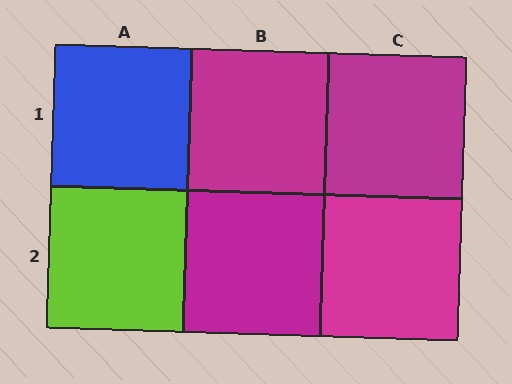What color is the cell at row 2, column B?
Magenta.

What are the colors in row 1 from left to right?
Blue, magenta, magenta.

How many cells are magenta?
4 cells are magenta.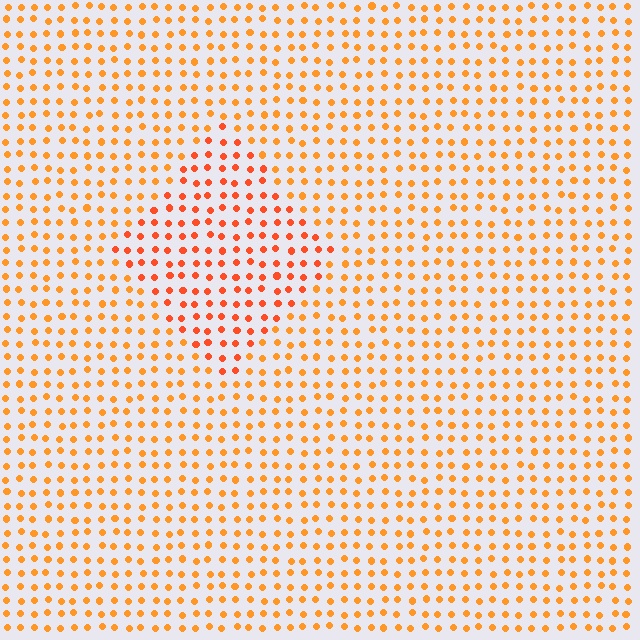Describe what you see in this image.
The image is filled with small orange elements in a uniform arrangement. A diamond-shaped region is visible where the elements are tinted to a slightly different hue, forming a subtle color boundary.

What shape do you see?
I see a diamond.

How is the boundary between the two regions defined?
The boundary is defined purely by a slight shift in hue (about 21 degrees). Spacing, size, and orientation are identical on both sides.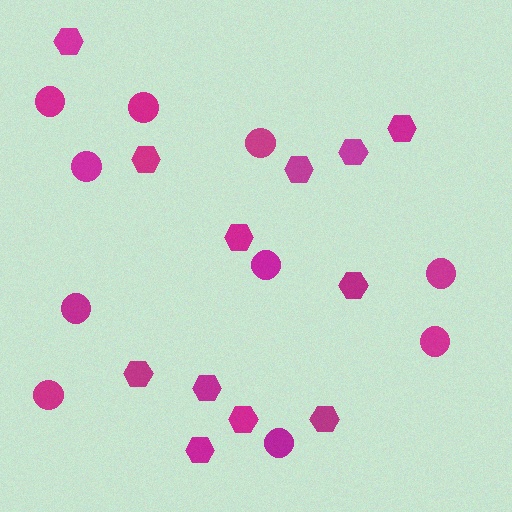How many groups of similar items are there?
There are 2 groups: one group of circles (10) and one group of hexagons (12).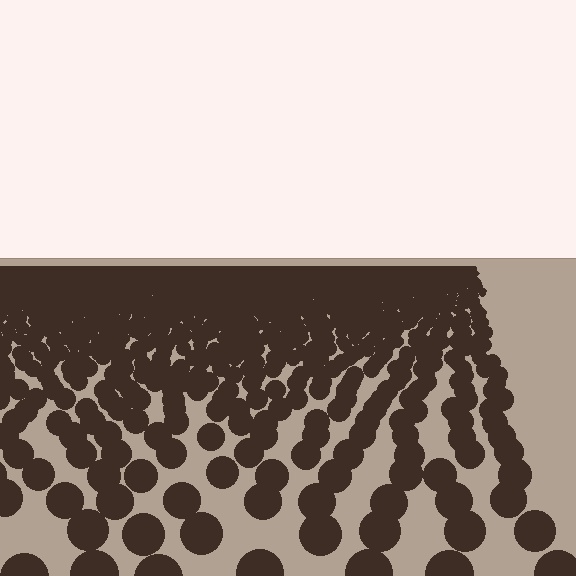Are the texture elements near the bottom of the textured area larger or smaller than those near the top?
Larger. Near the bottom, elements are closer to the viewer and appear at a bigger on-screen size.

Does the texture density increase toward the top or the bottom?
Density increases toward the top.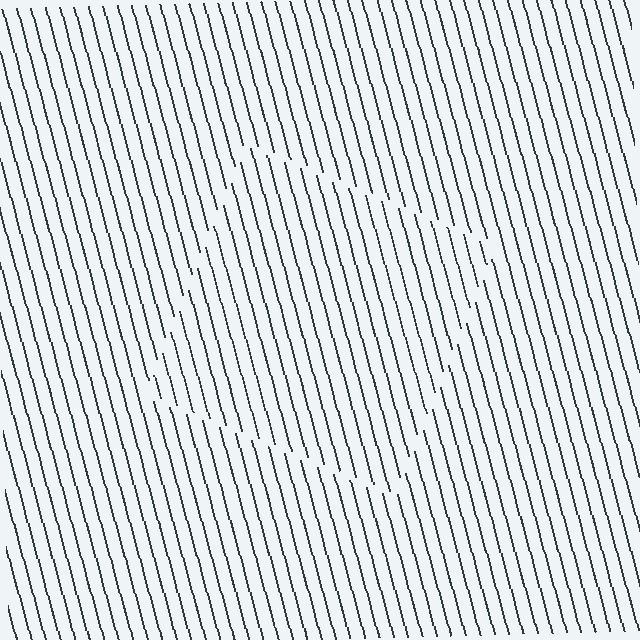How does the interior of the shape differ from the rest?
The interior of the shape contains the same grating, shifted by half a period — the contour is defined by the phase discontinuity where line-ends from the inner and outer gratings abut.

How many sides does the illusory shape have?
4 sides — the line-ends trace a square.